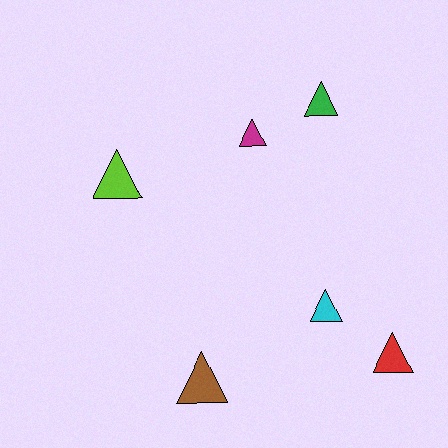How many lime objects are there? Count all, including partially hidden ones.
There is 1 lime object.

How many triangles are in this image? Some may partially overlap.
There are 6 triangles.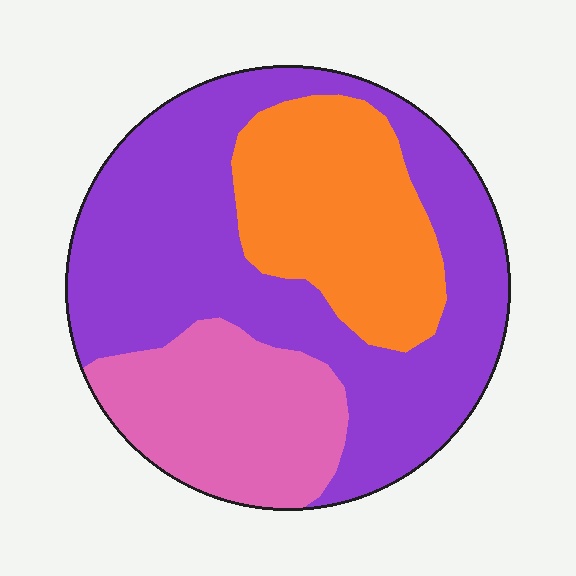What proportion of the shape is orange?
Orange takes up about one quarter (1/4) of the shape.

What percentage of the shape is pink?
Pink takes up about one fifth (1/5) of the shape.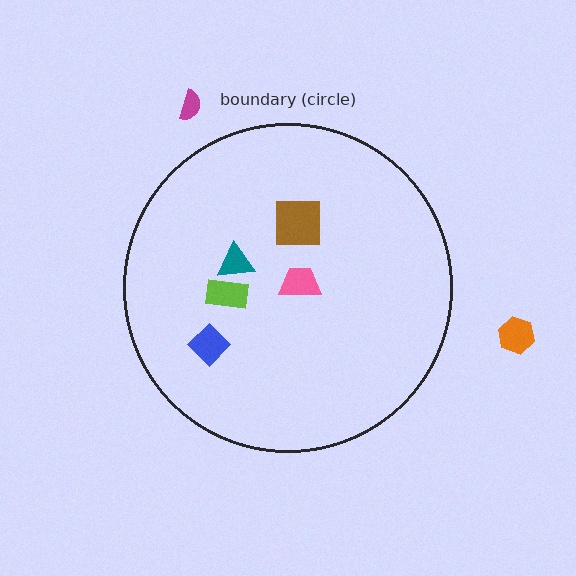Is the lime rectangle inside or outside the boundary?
Inside.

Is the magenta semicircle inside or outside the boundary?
Outside.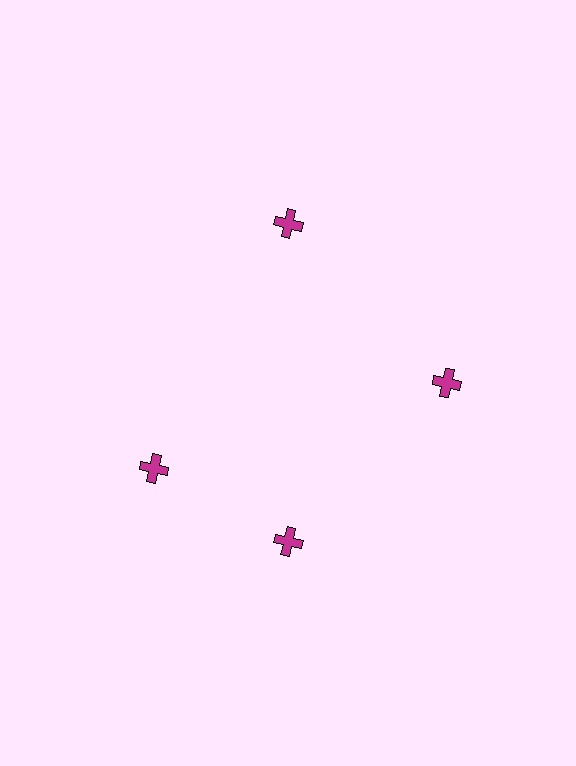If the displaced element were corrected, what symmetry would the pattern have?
It would have 4-fold rotational symmetry — the pattern would map onto itself every 90 degrees.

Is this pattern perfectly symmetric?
No. The 4 magenta crosses are arranged in a ring, but one element near the 9 o'clock position is rotated out of alignment along the ring, breaking the 4-fold rotational symmetry.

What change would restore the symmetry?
The symmetry would be restored by rotating it back into even spacing with its neighbors so that all 4 crosses sit at equal angles and equal distance from the center.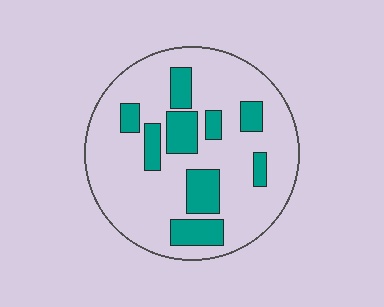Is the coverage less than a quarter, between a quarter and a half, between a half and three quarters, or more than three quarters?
Less than a quarter.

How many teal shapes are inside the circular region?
9.